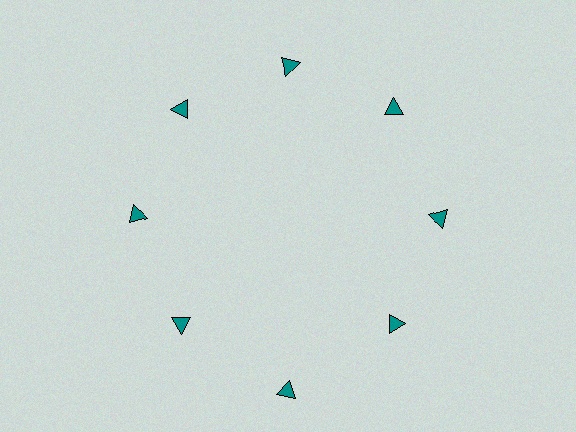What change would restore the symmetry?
The symmetry would be restored by moving it inward, back onto the ring so that all 8 triangles sit at equal angles and equal distance from the center.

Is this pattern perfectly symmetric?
No. The 8 teal triangles are arranged in a ring, but one element near the 6 o'clock position is pushed outward from the center, breaking the 8-fold rotational symmetry.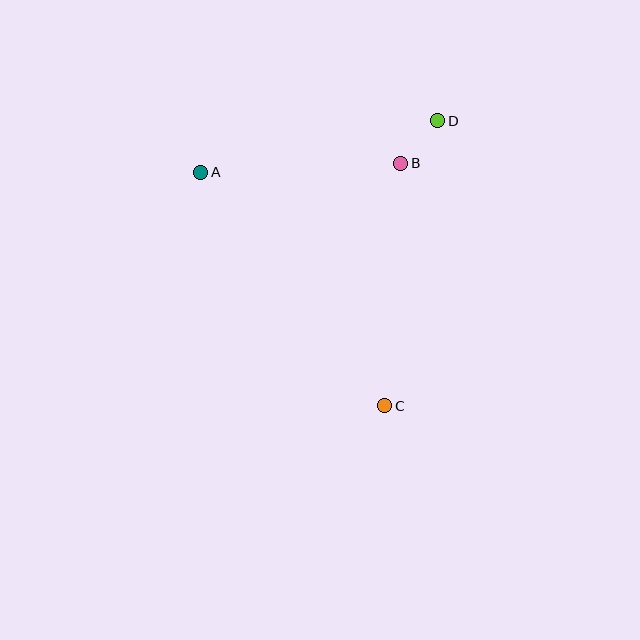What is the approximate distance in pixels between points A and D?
The distance between A and D is approximately 242 pixels.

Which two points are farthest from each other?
Points A and C are farthest from each other.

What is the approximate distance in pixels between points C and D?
The distance between C and D is approximately 290 pixels.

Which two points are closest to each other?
Points B and D are closest to each other.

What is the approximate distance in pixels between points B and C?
The distance between B and C is approximately 243 pixels.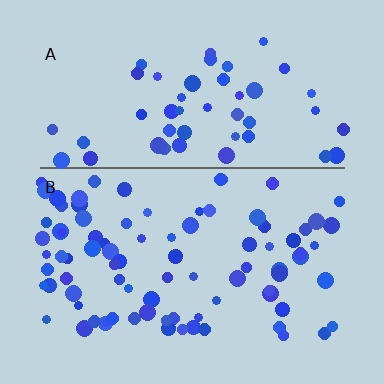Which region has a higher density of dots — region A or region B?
B (the bottom).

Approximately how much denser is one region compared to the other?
Approximately 1.7× — region B over region A.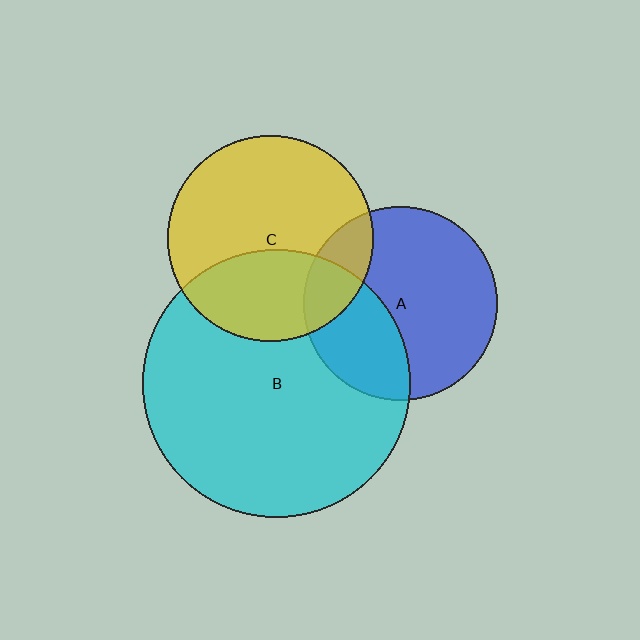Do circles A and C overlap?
Yes.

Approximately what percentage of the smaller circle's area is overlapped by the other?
Approximately 15%.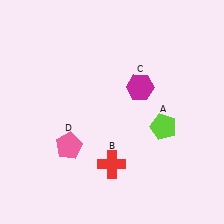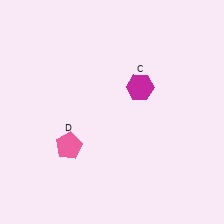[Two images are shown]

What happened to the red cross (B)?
The red cross (B) was removed in Image 2. It was in the bottom-left area of Image 1.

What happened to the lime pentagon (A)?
The lime pentagon (A) was removed in Image 2. It was in the bottom-right area of Image 1.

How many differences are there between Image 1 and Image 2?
There are 2 differences between the two images.